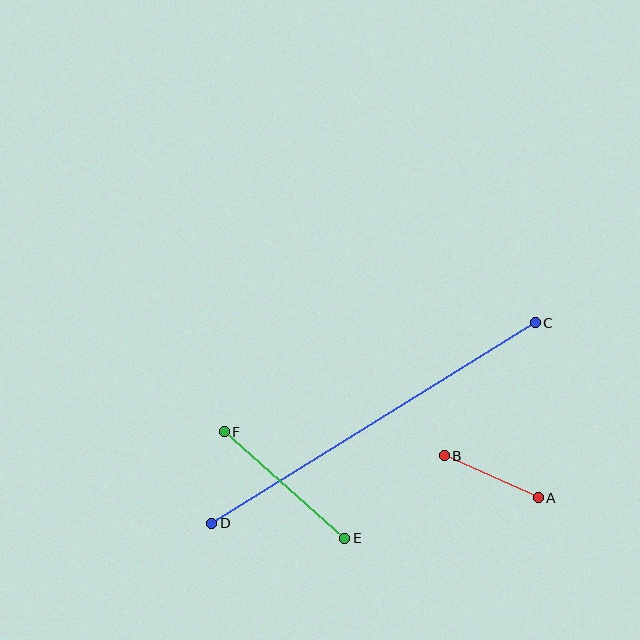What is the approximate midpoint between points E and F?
The midpoint is at approximately (284, 485) pixels.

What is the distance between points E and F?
The distance is approximately 161 pixels.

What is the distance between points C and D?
The distance is approximately 381 pixels.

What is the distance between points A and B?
The distance is approximately 103 pixels.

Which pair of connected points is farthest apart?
Points C and D are farthest apart.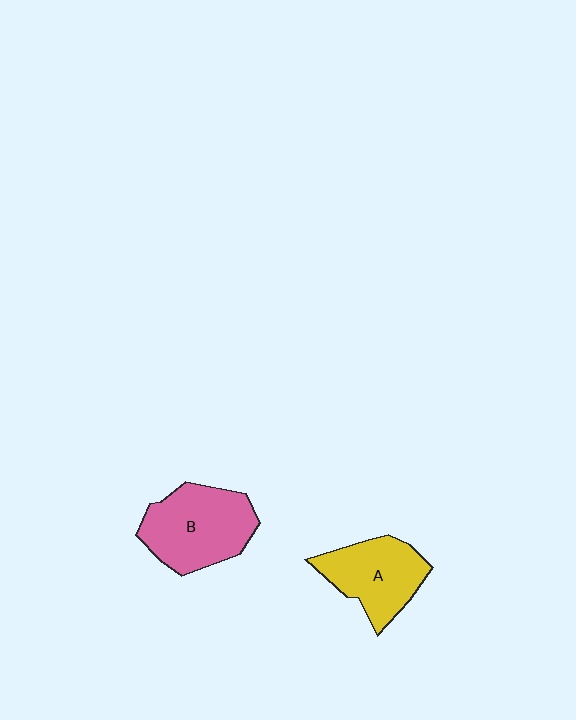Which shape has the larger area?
Shape B (pink).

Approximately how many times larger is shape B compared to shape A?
Approximately 1.2 times.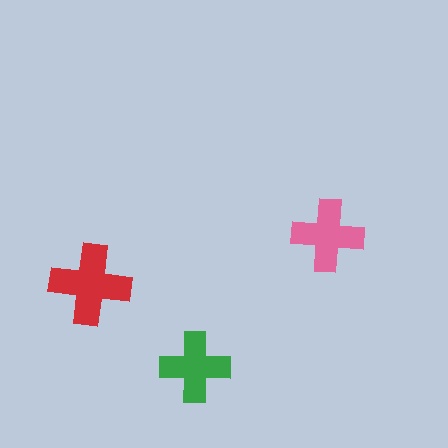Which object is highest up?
The pink cross is topmost.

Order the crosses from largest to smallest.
the red one, the pink one, the green one.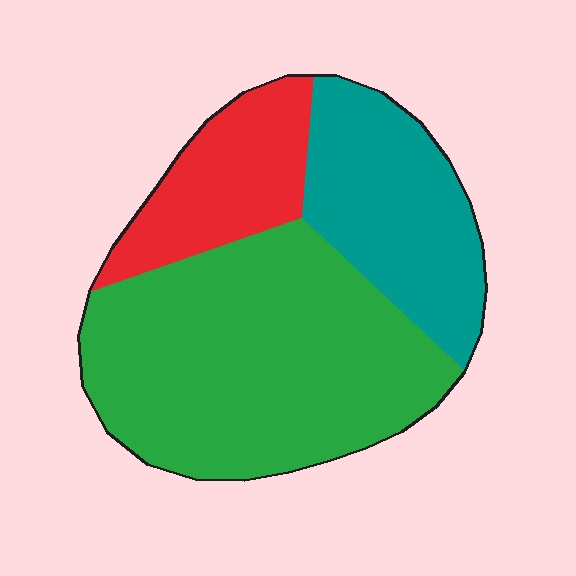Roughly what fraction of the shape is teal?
Teal takes up about one quarter (1/4) of the shape.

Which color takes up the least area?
Red, at roughly 20%.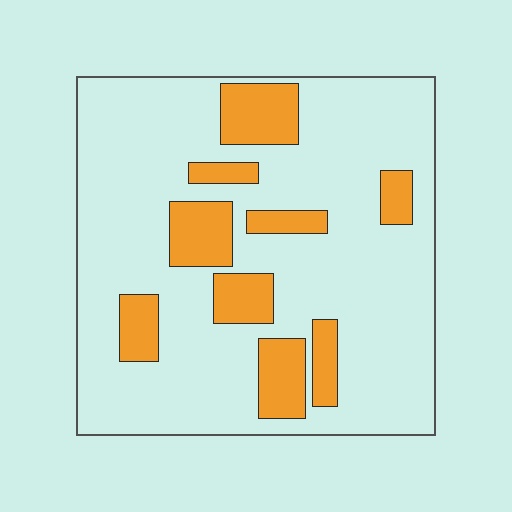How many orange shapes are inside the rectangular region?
9.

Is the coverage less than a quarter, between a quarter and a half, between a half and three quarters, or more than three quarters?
Less than a quarter.